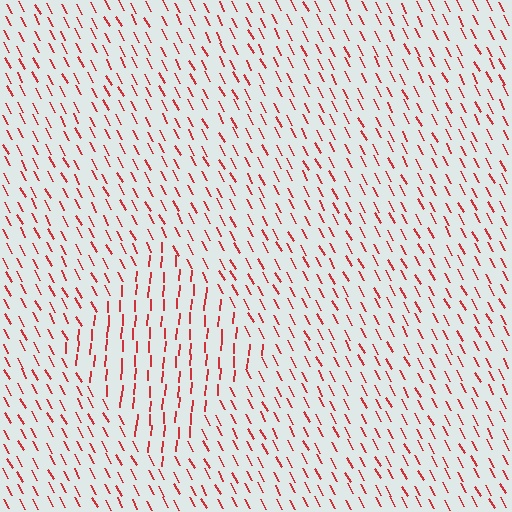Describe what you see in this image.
The image is filled with small red line segments. A diamond region in the image has lines oriented differently from the surrounding lines, creating a visible texture boundary.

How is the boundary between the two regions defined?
The boundary is defined purely by a change in line orientation (approximately 31 degrees difference). All lines are the same color and thickness.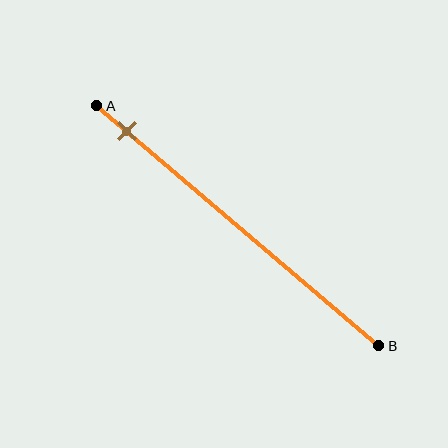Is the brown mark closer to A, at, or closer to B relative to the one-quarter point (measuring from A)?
The brown mark is closer to point A than the one-quarter point of segment AB.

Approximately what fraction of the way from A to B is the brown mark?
The brown mark is approximately 10% of the way from A to B.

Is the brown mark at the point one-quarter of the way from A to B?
No, the mark is at about 10% from A, not at the 25% one-quarter point.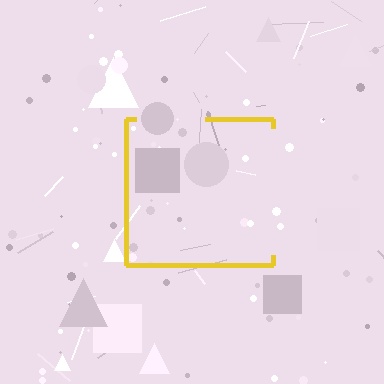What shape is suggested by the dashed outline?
The dashed outline suggests a square.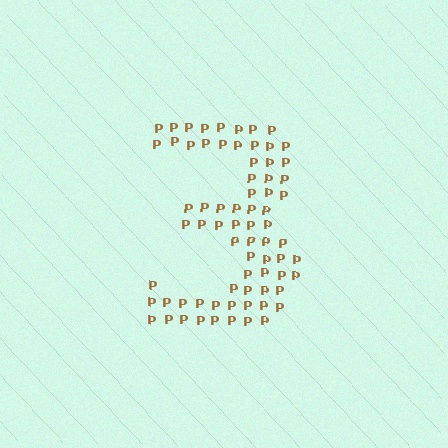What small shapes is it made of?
It is made of small letter P's.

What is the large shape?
The large shape is the digit 3.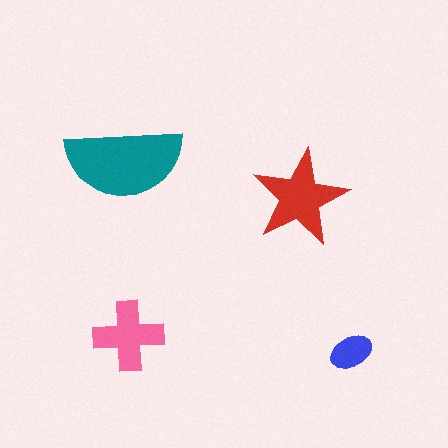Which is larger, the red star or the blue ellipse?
The red star.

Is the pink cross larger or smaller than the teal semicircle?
Smaller.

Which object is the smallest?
The blue ellipse.